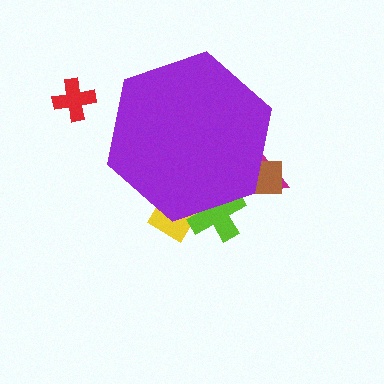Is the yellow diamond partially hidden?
Yes, the yellow diamond is partially hidden behind the purple hexagon.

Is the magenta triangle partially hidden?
Yes, the magenta triangle is partially hidden behind the purple hexagon.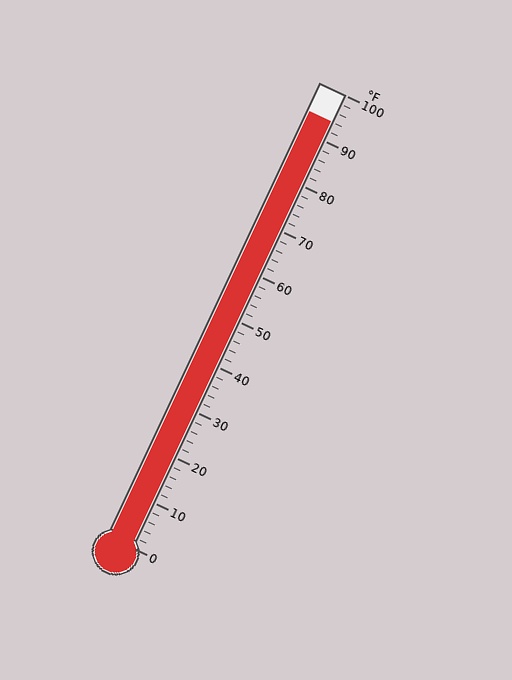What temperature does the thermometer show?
The thermometer shows approximately 94°F.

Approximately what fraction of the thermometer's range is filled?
The thermometer is filled to approximately 95% of its range.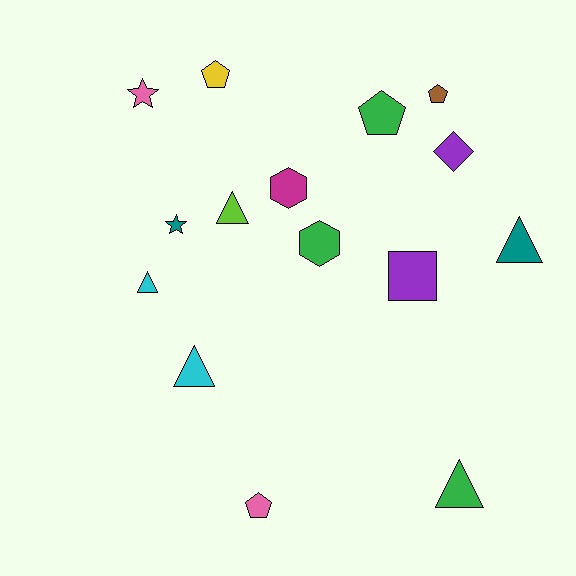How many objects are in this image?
There are 15 objects.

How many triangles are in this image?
There are 5 triangles.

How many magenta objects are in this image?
There is 1 magenta object.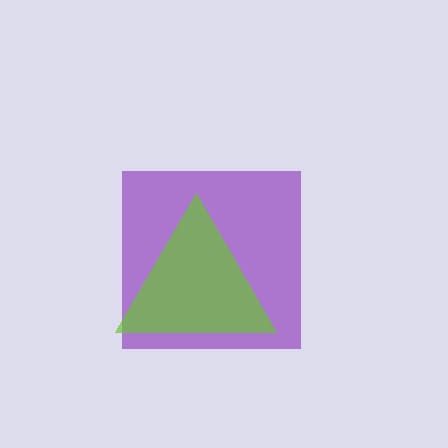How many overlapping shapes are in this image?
There are 2 overlapping shapes in the image.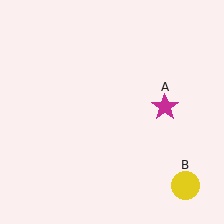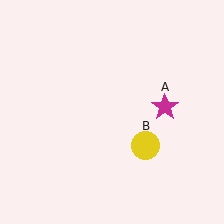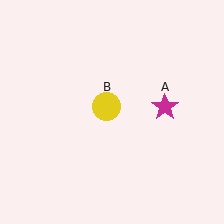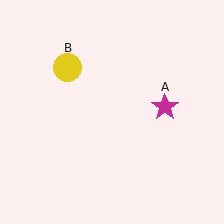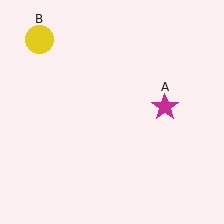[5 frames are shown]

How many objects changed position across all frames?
1 object changed position: yellow circle (object B).